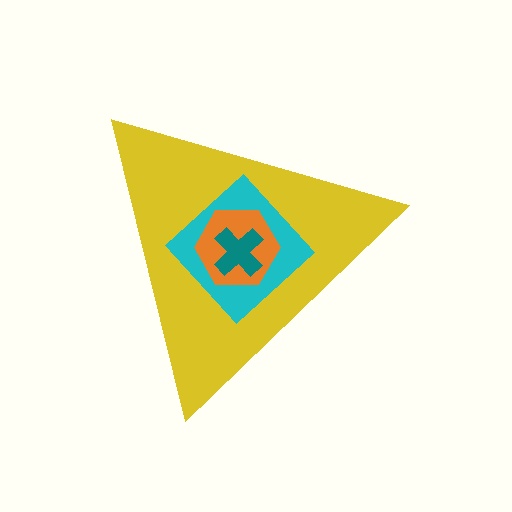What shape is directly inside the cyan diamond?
The orange hexagon.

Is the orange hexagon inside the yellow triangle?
Yes.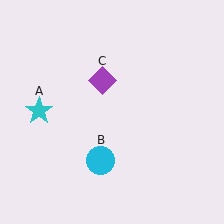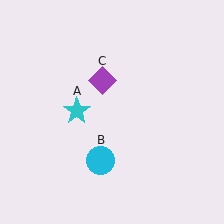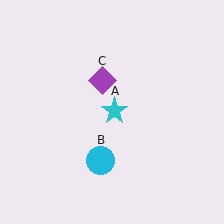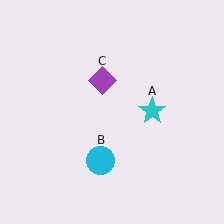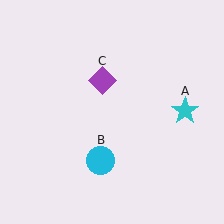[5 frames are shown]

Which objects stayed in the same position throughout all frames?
Cyan circle (object B) and purple diamond (object C) remained stationary.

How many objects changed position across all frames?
1 object changed position: cyan star (object A).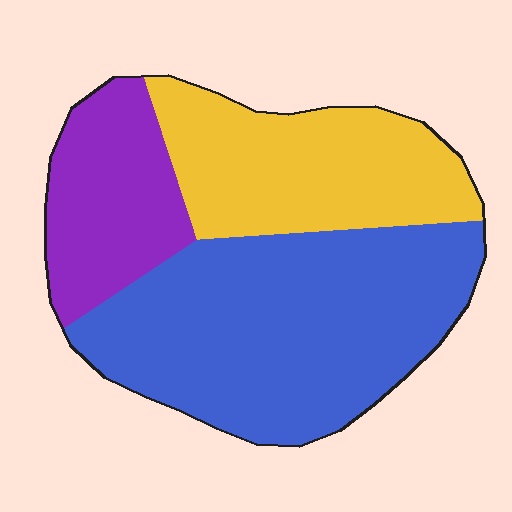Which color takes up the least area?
Purple, at roughly 20%.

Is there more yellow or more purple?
Yellow.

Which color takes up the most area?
Blue, at roughly 50%.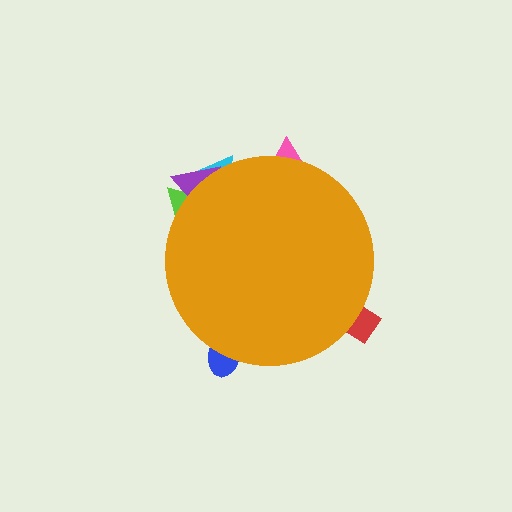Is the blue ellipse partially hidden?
Yes, the blue ellipse is partially hidden behind the orange circle.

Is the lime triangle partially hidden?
Yes, the lime triangle is partially hidden behind the orange circle.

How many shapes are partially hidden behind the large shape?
6 shapes are partially hidden.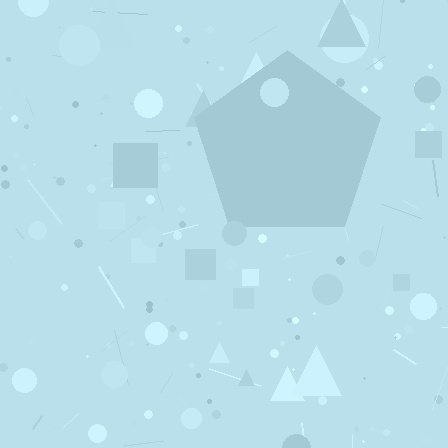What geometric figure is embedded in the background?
A pentagon is embedded in the background.